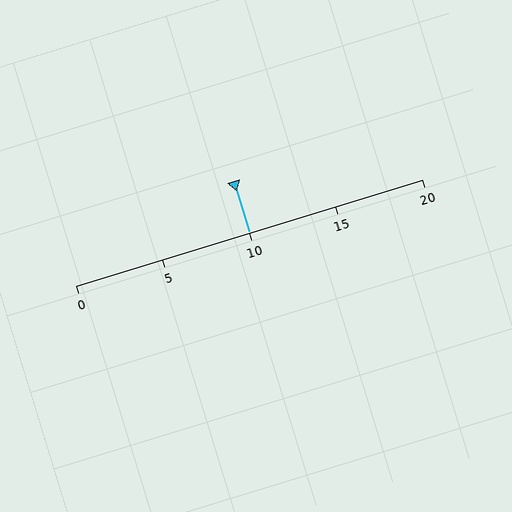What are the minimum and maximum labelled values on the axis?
The axis runs from 0 to 20.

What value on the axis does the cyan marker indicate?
The marker indicates approximately 10.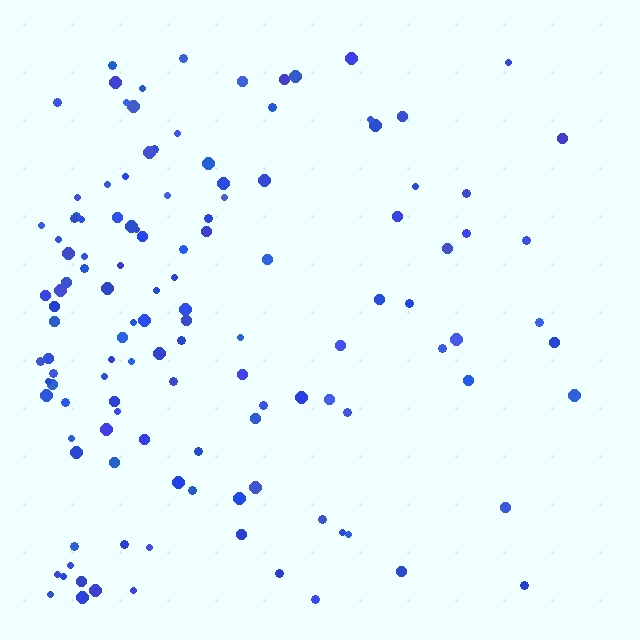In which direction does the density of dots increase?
From right to left, with the left side densest.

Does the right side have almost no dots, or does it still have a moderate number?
Still a moderate number, just noticeably fewer than the left.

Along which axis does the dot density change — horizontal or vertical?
Horizontal.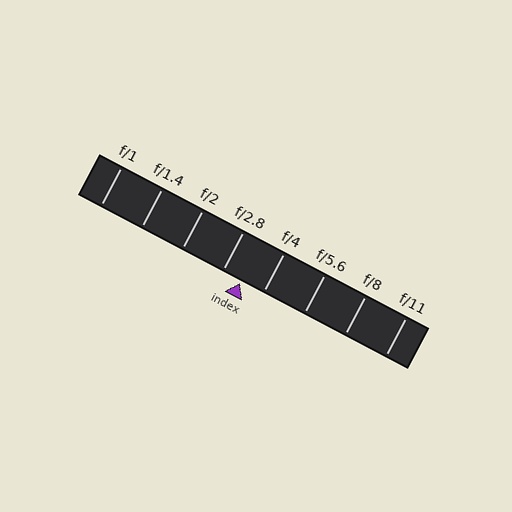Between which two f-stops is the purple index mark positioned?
The index mark is between f/2.8 and f/4.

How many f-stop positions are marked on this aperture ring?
There are 8 f-stop positions marked.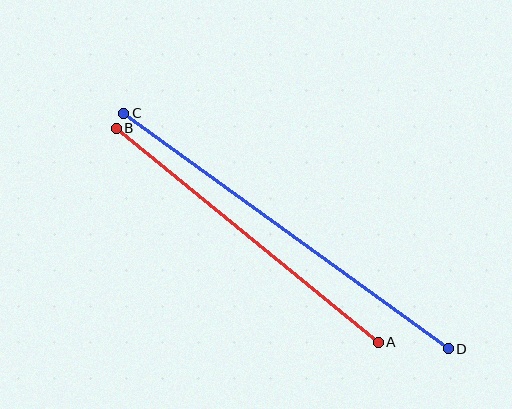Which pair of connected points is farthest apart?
Points C and D are farthest apart.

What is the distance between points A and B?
The distance is approximately 338 pixels.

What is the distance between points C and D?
The distance is approximately 401 pixels.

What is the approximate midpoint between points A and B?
The midpoint is at approximately (247, 235) pixels.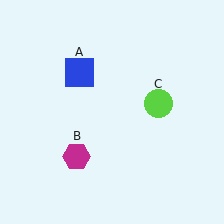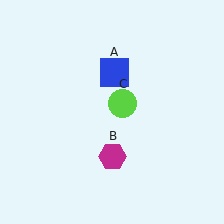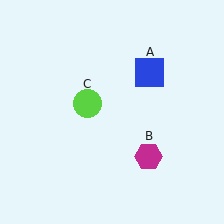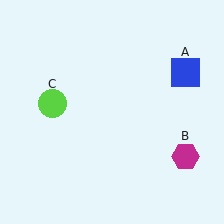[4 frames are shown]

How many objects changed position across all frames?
3 objects changed position: blue square (object A), magenta hexagon (object B), lime circle (object C).